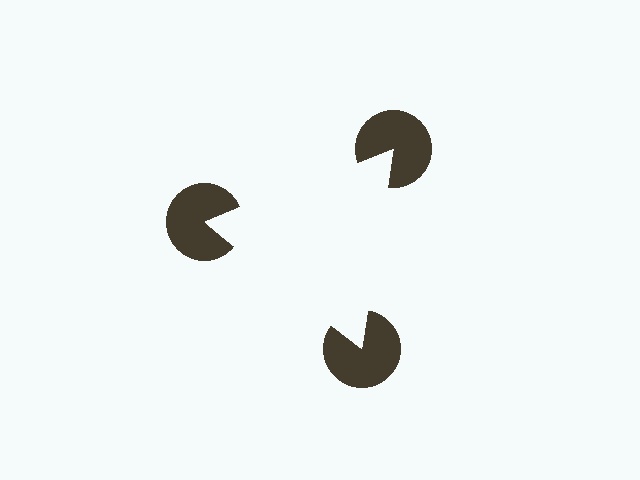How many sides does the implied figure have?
3 sides.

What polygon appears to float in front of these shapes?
An illusory triangle — its edges are inferred from the aligned wedge cuts in the pac-man discs, not physically drawn.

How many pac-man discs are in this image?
There are 3 — one at each vertex of the illusory triangle.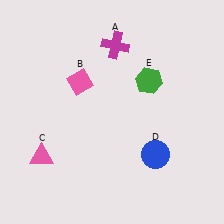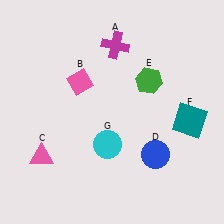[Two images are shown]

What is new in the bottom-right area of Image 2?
A teal square (F) was added in the bottom-right area of Image 2.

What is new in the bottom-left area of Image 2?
A cyan circle (G) was added in the bottom-left area of Image 2.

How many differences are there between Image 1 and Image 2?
There are 2 differences between the two images.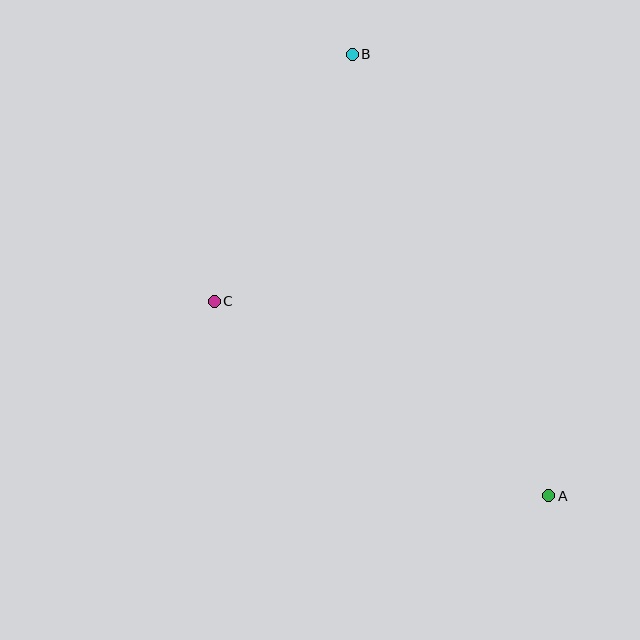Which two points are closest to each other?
Points B and C are closest to each other.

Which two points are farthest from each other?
Points A and B are farthest from each other.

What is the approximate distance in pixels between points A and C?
The distance between A and C is approximately 387 pixels.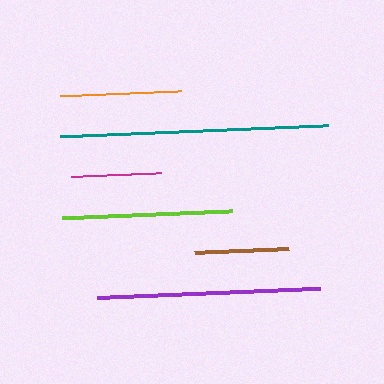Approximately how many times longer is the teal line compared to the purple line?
The teal line is approximately 1.2 times the length of the purple line.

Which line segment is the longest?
The teal line is the longest at approximately 269 pixels.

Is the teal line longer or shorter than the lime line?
The teal line is longer than the lime line.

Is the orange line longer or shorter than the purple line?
The purple line is longer than the orange line.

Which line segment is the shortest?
The magenta line is the shortest at approximately 90 pixels.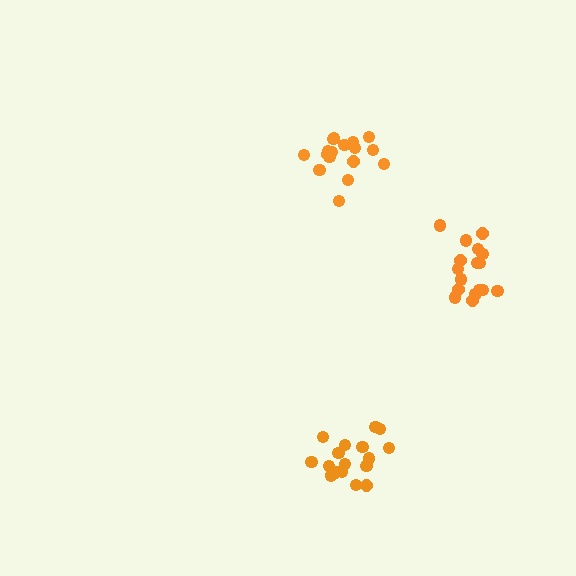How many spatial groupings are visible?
There are 3 spatial groupings.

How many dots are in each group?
Group 1: 17 dots, Group 2: 17 dots, Group 3: 17 dots (51 total).